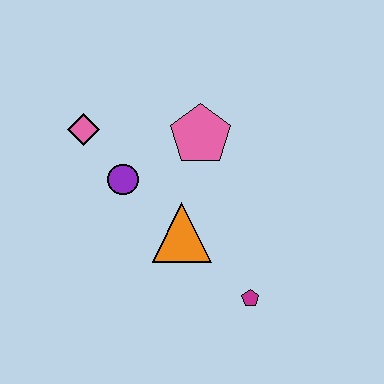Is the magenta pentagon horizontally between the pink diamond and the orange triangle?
No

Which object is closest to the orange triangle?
The purple circle is closest to the orange triangle.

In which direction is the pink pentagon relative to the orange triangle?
The pink pentagon is above the orange triangle.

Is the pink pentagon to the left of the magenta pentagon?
Yes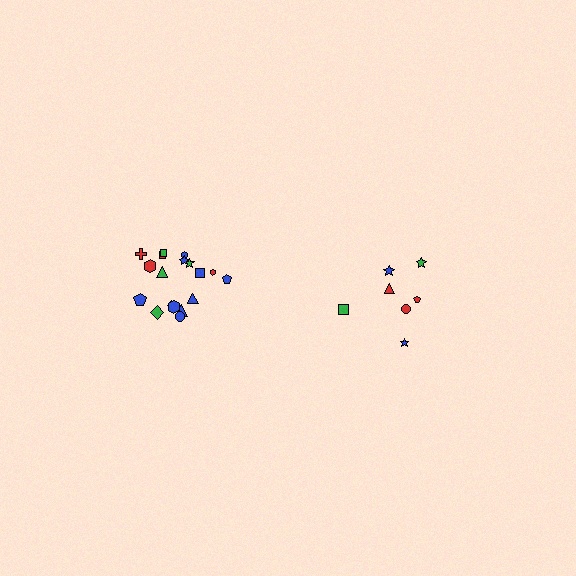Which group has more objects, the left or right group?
The left group.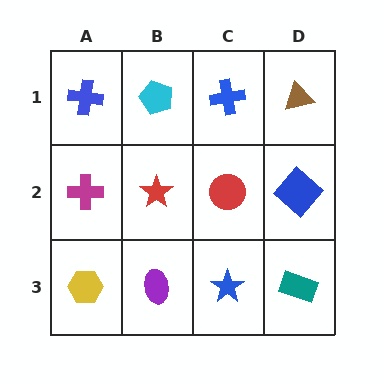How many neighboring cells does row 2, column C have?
4.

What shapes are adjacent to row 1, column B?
A red star (row 2, column B), a blue cross (row 1, column A), a blue cross (row 1, column C).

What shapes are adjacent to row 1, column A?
A magenta cross (row 2, column A), a cyan pentagon (row 1, column B).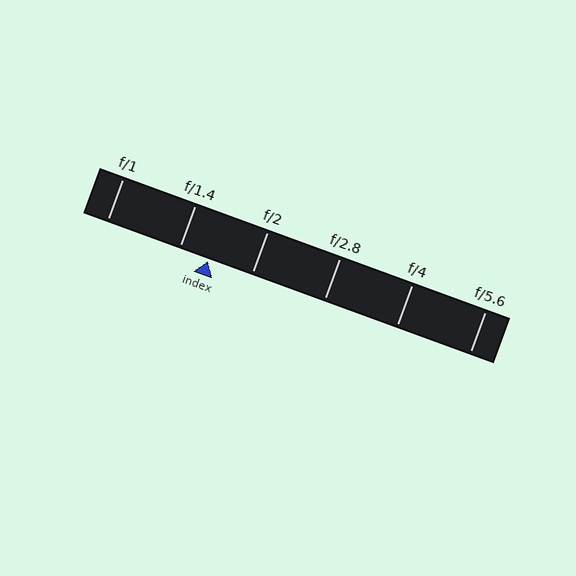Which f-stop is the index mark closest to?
The index mark is closest to f/1.4.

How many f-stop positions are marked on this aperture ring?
There are 6 f-stop positions marked.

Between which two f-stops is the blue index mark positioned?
The index mark is between f/1.4 and f/2.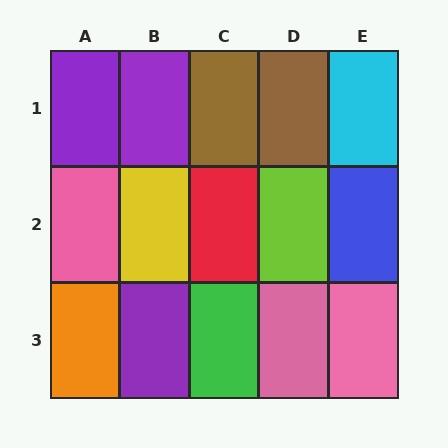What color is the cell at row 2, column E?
Blue.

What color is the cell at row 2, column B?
Yellow.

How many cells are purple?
3 cells are purple.